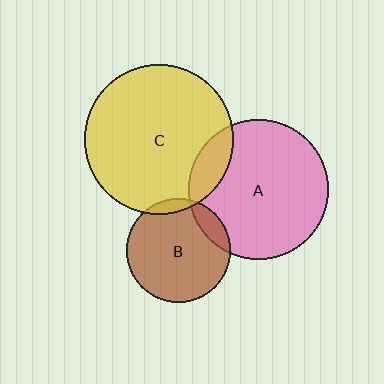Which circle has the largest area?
Circle C (yellow).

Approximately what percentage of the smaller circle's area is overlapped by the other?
Approximately 10%.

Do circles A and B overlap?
Yes.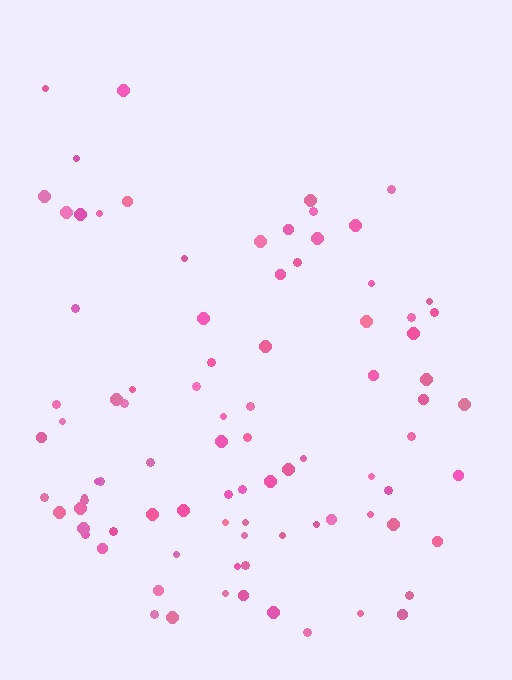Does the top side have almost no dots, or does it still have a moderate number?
Still a moderate number, just noticeably fewer than the bottom.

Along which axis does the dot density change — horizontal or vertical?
Vertical.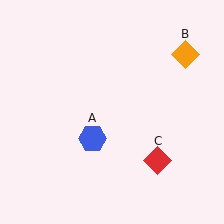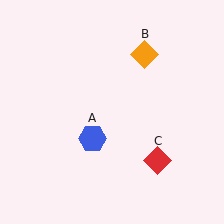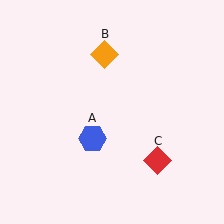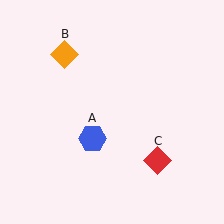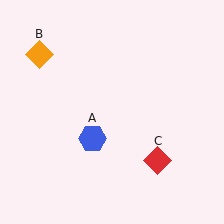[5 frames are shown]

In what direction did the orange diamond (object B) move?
The orange diamond (object B) moved left.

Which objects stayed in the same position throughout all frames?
Blue hexagon (object A) and red diamond (object C) remained stationary.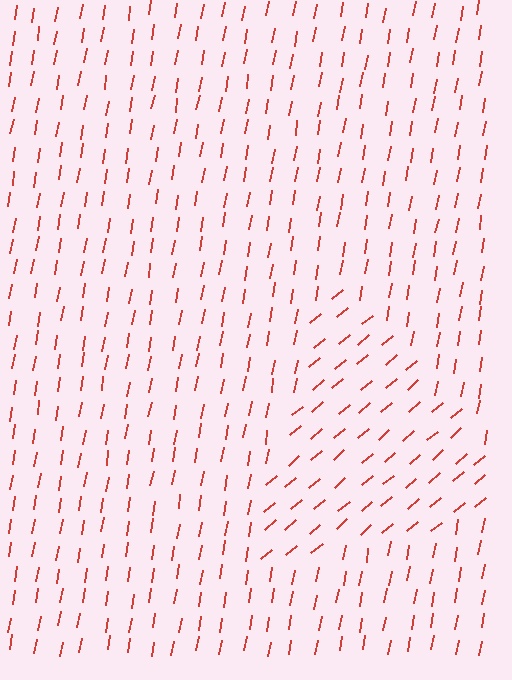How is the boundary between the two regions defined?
The boundary is defined purely by a change in line orientation (approximately 39 degrees difference). All lines are the same color and thickness.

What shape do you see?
I see a triangle.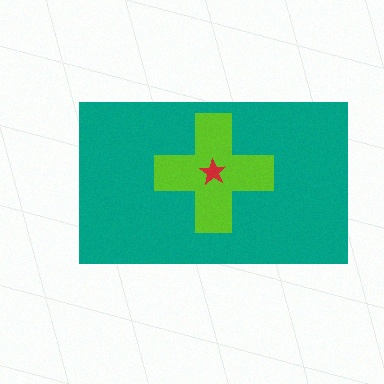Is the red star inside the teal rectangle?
Yes.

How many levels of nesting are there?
3.